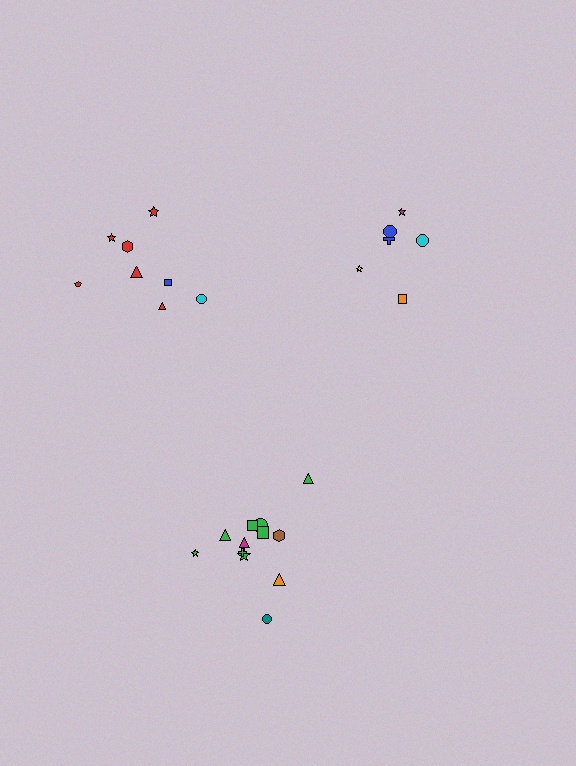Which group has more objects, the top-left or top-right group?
The top-left group.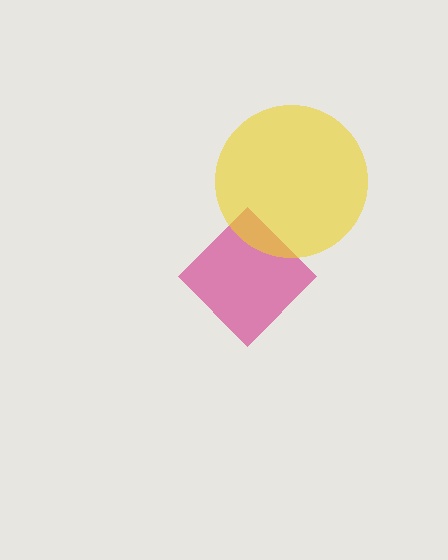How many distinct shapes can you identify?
There are 2 distinct shapes: a magenta diamond, a yellow circle.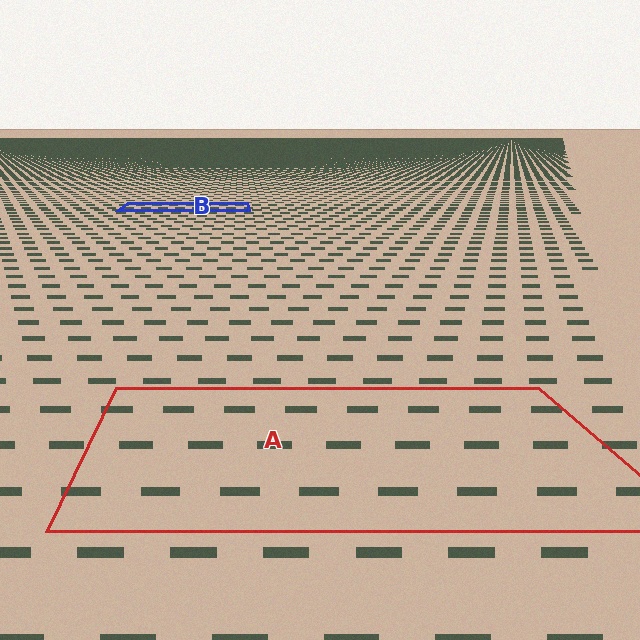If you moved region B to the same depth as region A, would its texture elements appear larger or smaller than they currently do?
They would appear larger. At a closer depth, the same texture elements are projected at a bigger on-screen size.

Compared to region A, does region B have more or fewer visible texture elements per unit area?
Region B has more texture elements per unit area — they are packed more densely because it is farther away.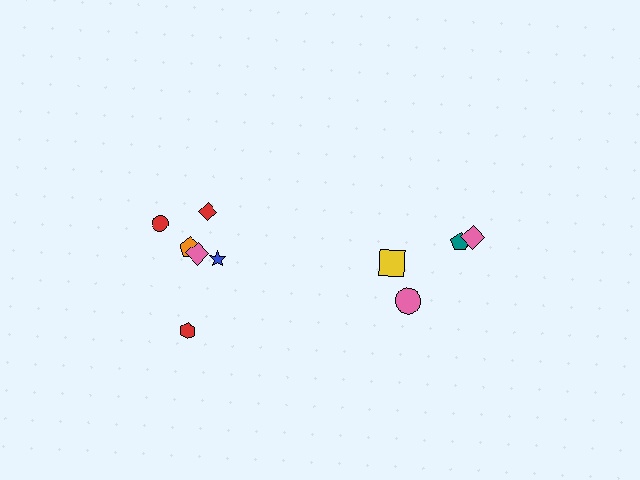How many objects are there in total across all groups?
There are 10 objects.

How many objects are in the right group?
There are 4 objects.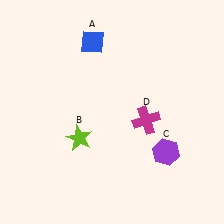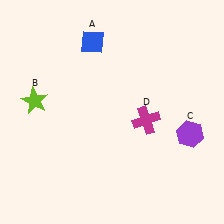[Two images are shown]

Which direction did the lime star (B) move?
The lime star (B) moved left.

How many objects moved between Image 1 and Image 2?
2 objects moved between the two images.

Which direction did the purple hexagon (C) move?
The purple hexagon (C) moved right.